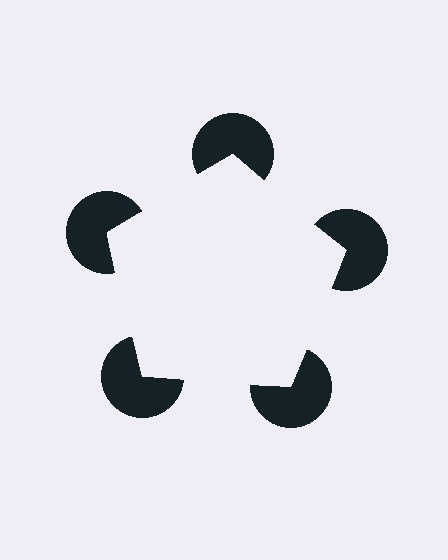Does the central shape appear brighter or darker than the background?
It typically appears slightly brighter than the background, even though no actual brightness change is drawn.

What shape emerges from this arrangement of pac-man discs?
An illusory pentagon — its edges are inferred from the aligned wedge cuts in the pac-man discs, not physically drawn.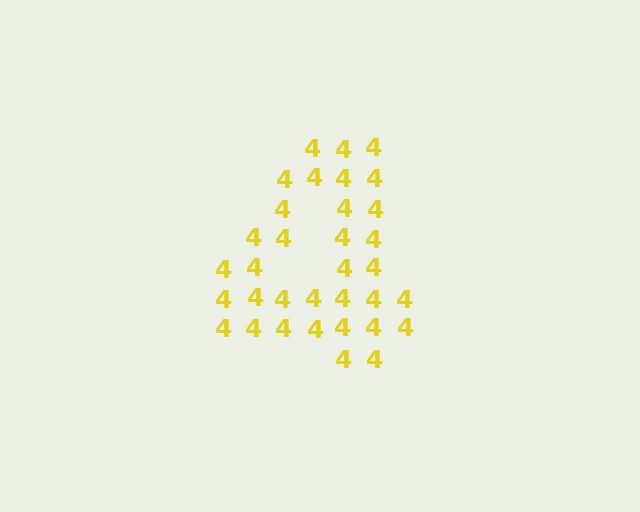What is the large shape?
The large shape is the digit 4.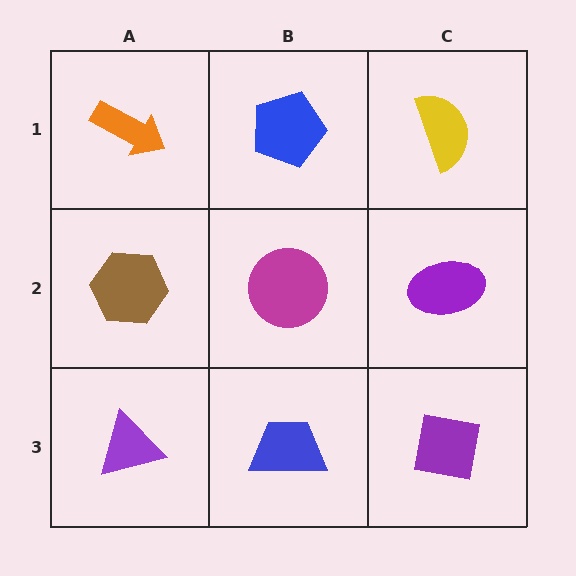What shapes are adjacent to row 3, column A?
A brown hexagon (row 2, column A), a blue trapezoid (row 3, column B).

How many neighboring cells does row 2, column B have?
4.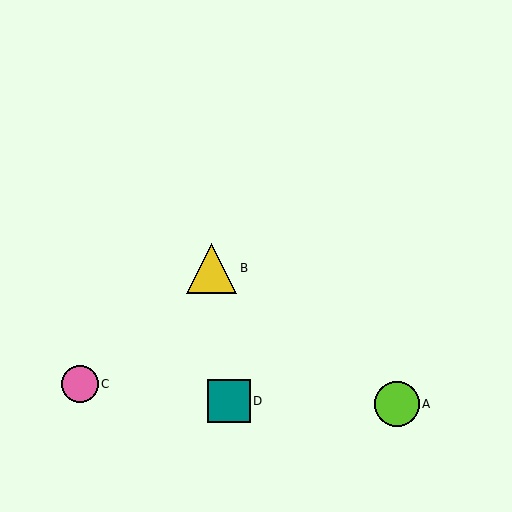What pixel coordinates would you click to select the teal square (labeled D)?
Click at (229, 401) to select the teal square D.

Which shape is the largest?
The yellow triangle (labeled B) is the largest.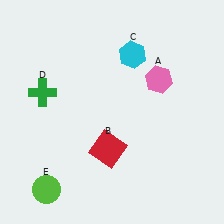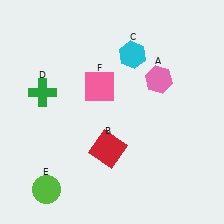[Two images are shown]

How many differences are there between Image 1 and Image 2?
There is 1 difference between the two images.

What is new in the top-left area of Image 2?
A pink square (F) was added in the top-left area of Image 2.